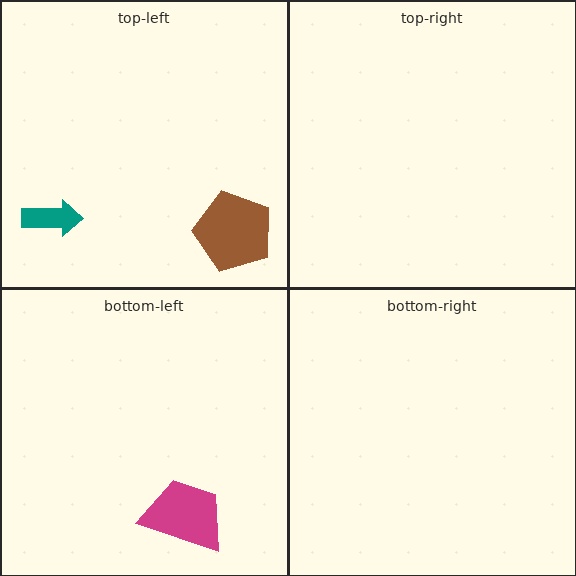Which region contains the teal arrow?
The top-left region.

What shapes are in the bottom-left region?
The magenta trapezoid.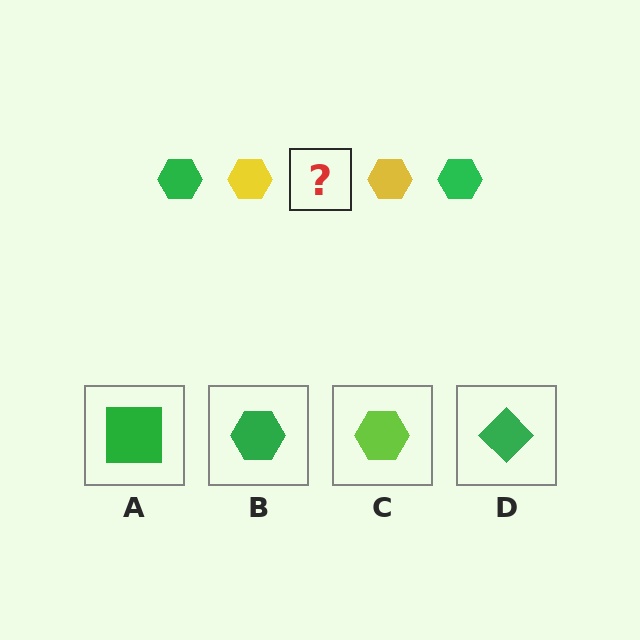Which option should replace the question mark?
Option B.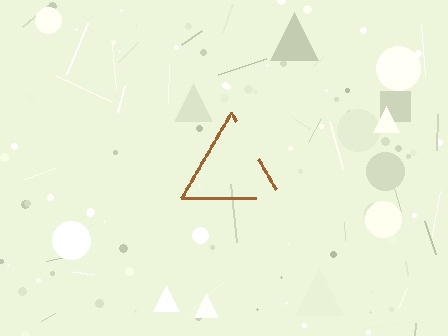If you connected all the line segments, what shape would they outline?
They would outline a triangle.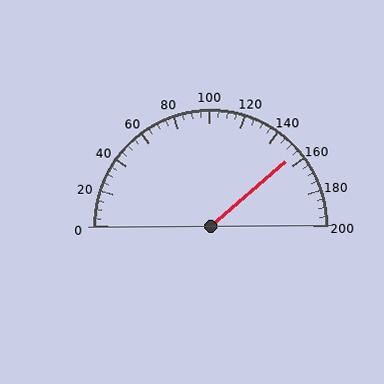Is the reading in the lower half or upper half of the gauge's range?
The reading is in the upper half of the range (0 to 200).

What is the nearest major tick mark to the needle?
The nearest major tick mark is 160.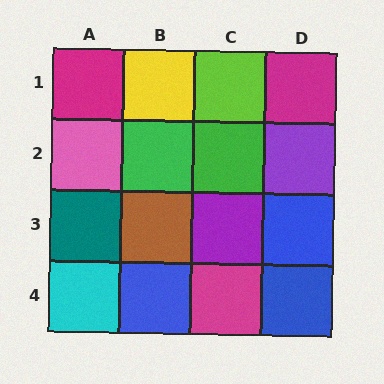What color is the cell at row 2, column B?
Green.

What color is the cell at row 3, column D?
Blue.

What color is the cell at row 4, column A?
Cyan.